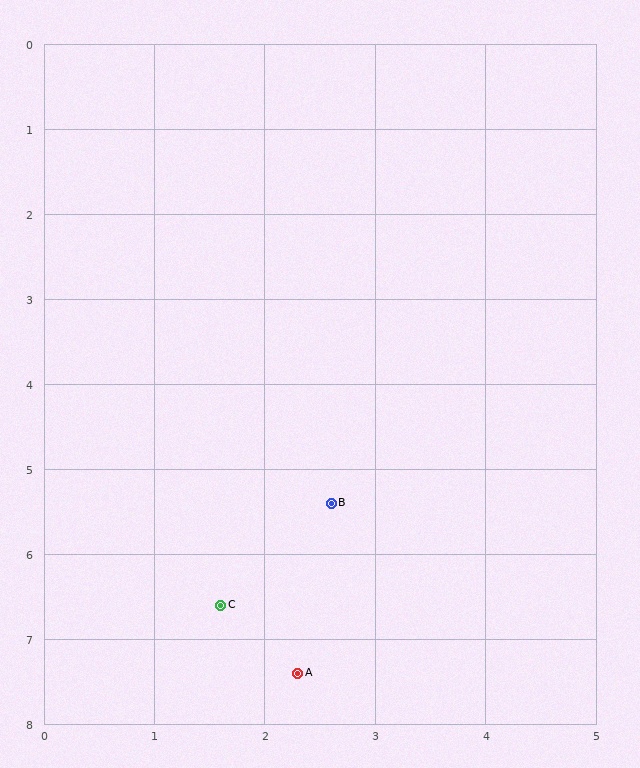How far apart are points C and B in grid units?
Points C and B are about 1.6 grid units apart.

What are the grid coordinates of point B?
Point B is at approximately (2.6, 5.4).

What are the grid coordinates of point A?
Point A is at approximately (2.3, 7.4).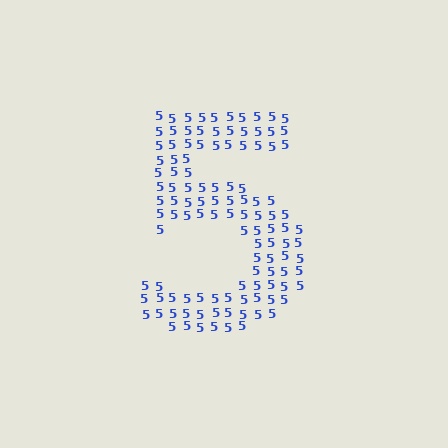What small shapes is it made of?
It is made of small digit 5's.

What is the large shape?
The large shape is the digit 5.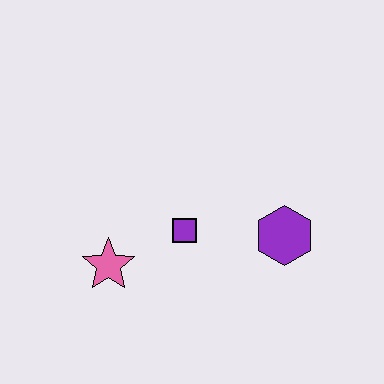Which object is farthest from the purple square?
The purple hexagon is farthest from the purple square.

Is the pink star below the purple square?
Yes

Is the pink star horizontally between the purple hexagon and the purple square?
No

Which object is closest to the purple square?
The pink star is closest to the purple square.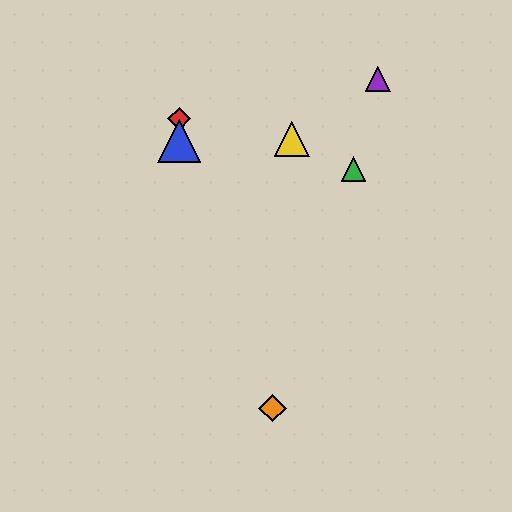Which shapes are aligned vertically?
The red diamond, the blue triangle are aligned vertically.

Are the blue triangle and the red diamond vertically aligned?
Yes, both are at x≈179.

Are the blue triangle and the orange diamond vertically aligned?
No, the blue triangle is at x≈179 and the orange diamond is at x≈272.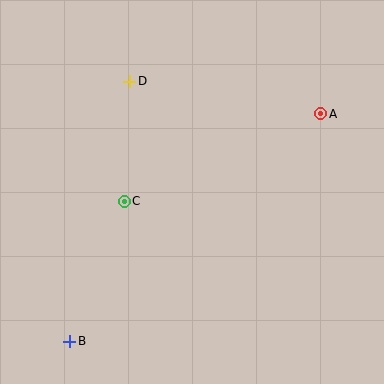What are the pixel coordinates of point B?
Point B is at (70, 341).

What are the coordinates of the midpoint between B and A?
The midpoint between B and A is at (195, 227).